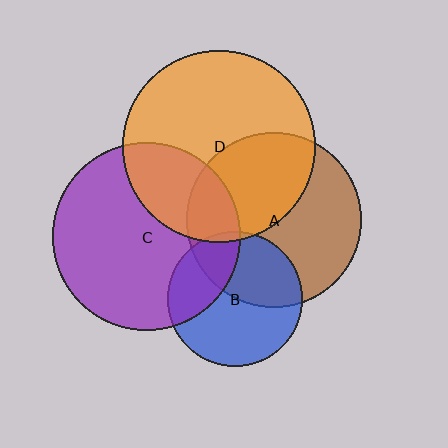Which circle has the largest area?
Circle D (orange).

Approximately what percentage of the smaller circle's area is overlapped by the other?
Approximately 30%.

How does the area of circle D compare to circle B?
Approximately 2.0 times.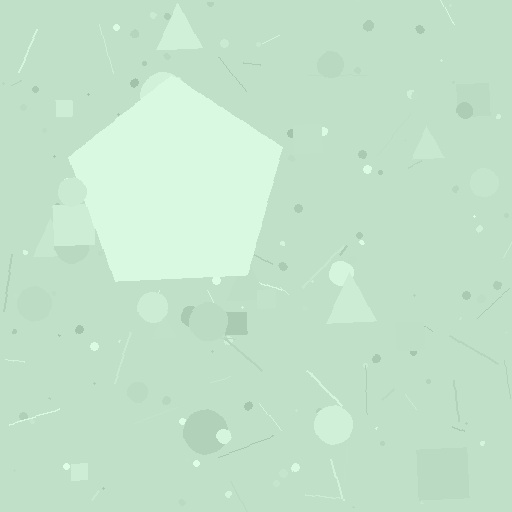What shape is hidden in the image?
A pentagon is hidden in the image.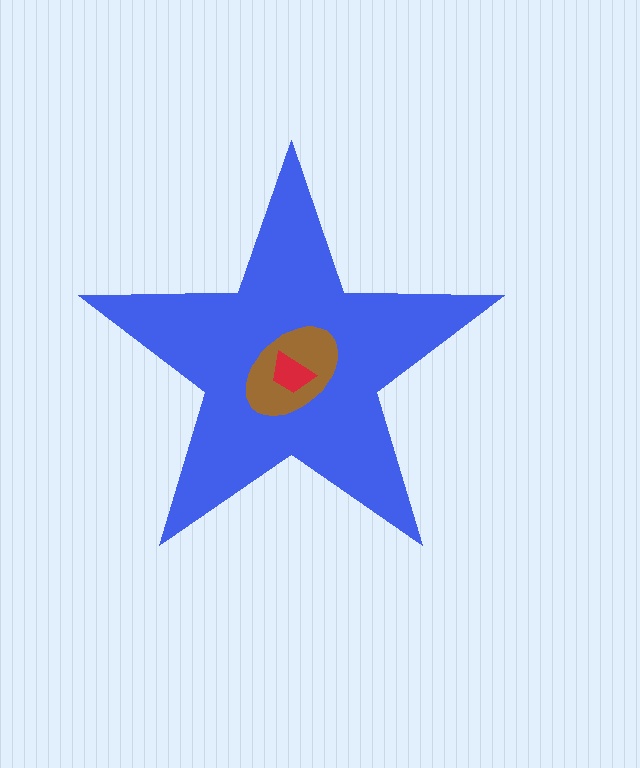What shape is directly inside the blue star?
The brown ellipse.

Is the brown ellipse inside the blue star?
Yes.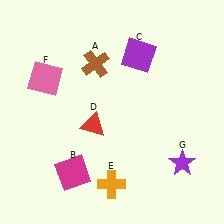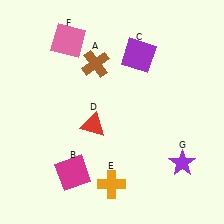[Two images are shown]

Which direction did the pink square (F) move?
The pink square (F) moved up.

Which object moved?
The pink square (F) moved up.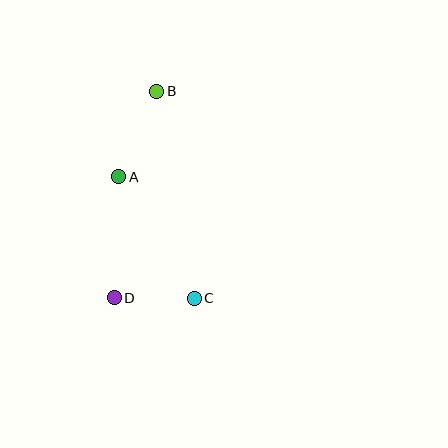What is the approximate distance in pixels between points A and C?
The distance between A and C is approximately 143 pixels.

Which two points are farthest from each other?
Points B and D are farthest from each other.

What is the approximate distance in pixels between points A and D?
The distance between A and D is approximately 121 pixels.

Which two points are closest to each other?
Points C and D are closest to each other.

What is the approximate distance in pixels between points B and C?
The distance between B and C is approximately 210 pixels.